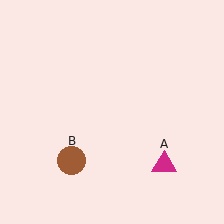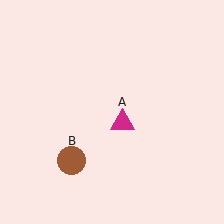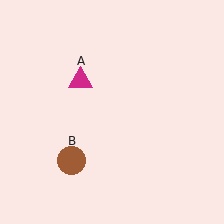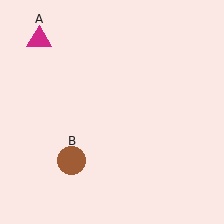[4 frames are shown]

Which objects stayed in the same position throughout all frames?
Brown circle (object B) remained stationary.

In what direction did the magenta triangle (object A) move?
The magenta triangle (object A) moved up and to the left.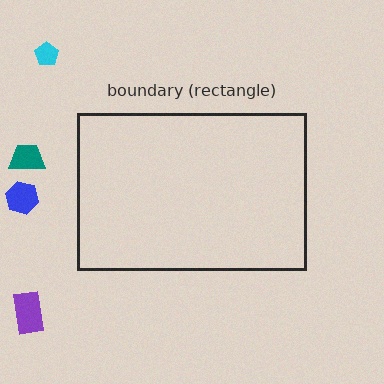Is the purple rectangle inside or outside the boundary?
Outside.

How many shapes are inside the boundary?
0 inside, 4 outside.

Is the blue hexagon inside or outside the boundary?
Outside.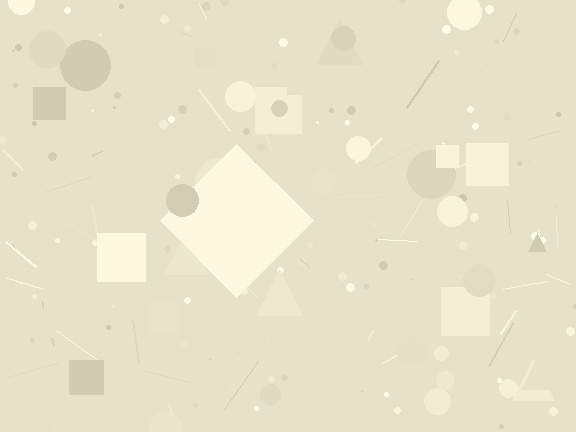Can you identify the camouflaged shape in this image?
The camouflaged shape is a diamond.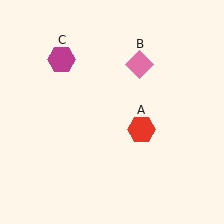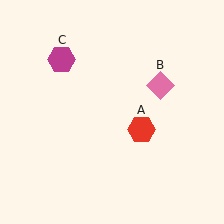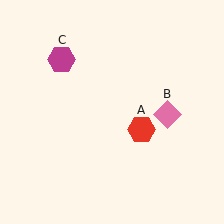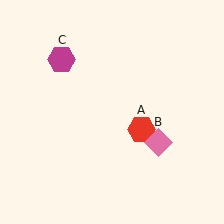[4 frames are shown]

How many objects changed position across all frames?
1 object changed position: pink diamond (object B).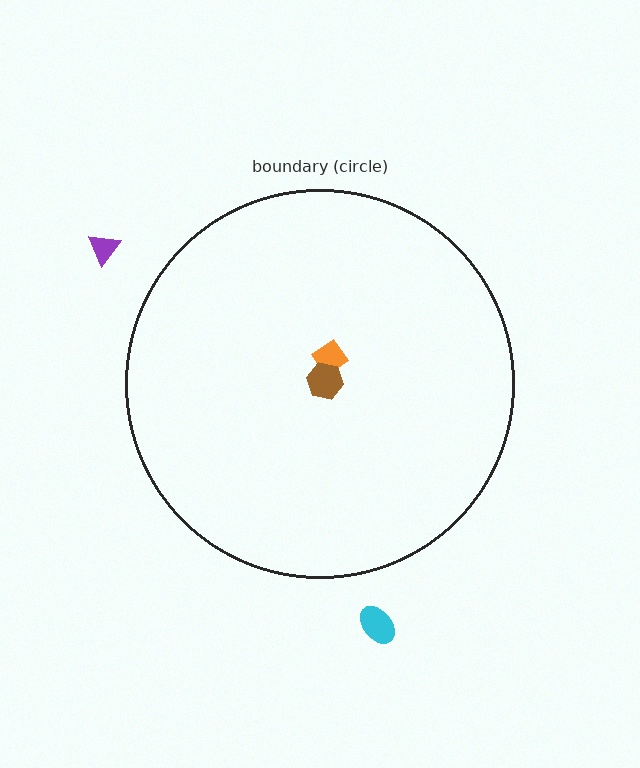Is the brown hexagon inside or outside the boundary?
Inside.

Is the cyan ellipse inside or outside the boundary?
Outside.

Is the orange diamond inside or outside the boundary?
Inside.